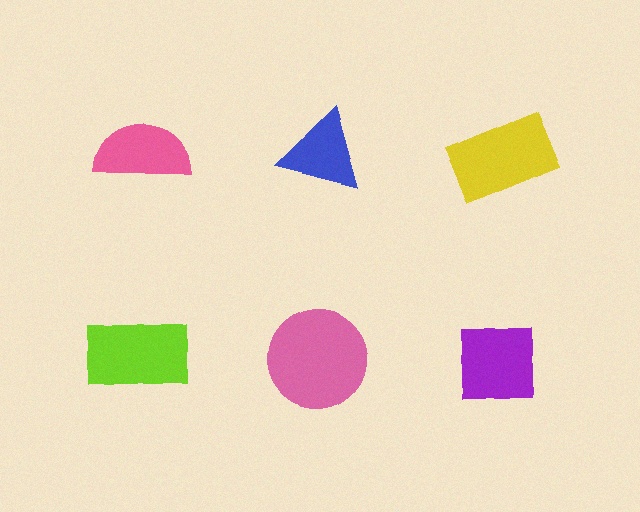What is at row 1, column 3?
A yellow rectangle.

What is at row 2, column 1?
A lime rectangle.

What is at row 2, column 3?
A purple square.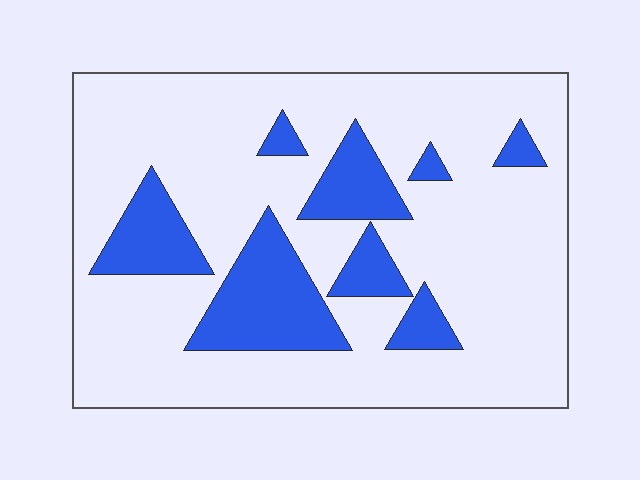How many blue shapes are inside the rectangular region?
8.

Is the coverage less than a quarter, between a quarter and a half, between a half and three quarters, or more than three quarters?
Less than a quarter.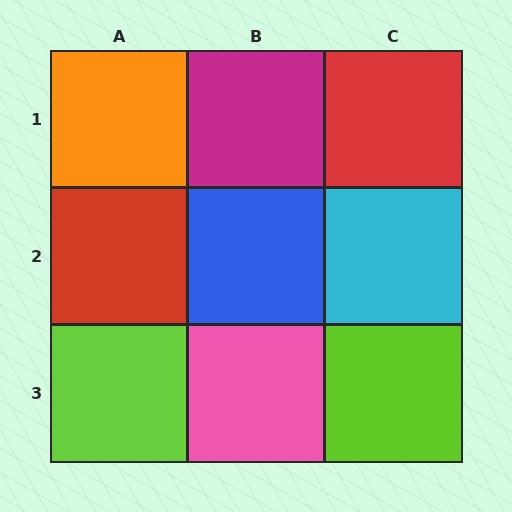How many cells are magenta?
1 cell is magenta.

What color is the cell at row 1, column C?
Red.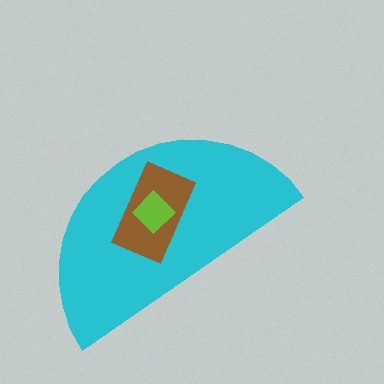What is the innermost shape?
The lime diamond.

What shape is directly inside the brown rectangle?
The lime diamond.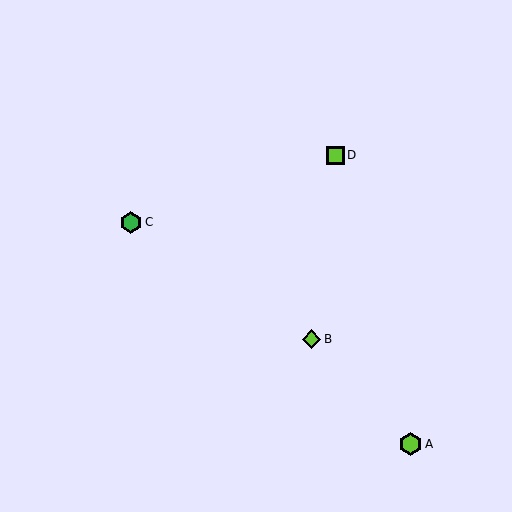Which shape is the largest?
The lime hexagon (labeled A) is the largest.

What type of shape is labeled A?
Shape A is a lime hexagon.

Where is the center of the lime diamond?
The center of the lime diamond is at (312, 339).